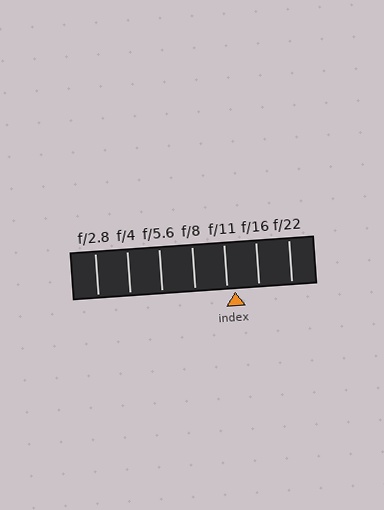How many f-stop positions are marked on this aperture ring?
There are 7 f-stop positions marked.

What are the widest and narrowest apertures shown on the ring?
The widest aperture shown is f/2.8 and the narrowest is f/22.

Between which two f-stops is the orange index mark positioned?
The index mark is between f/11 and f/16.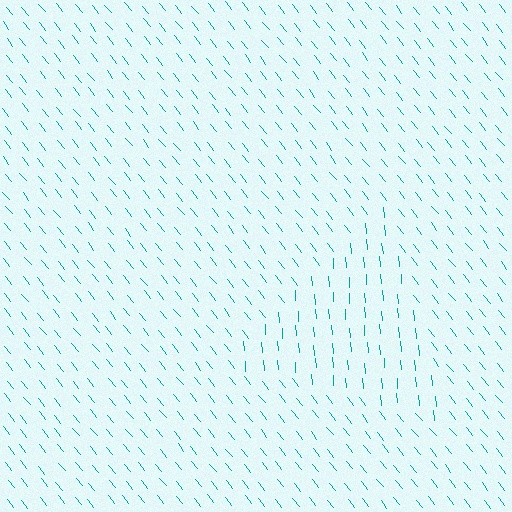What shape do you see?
I see a triangle.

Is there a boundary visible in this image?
Yes, there is a texture boundary formed by a change in line orientation.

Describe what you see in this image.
The image is filled with small teal line segments. A triangle region in the image has lines oriented differently from the surrounding lines, creating a visible texture boundary.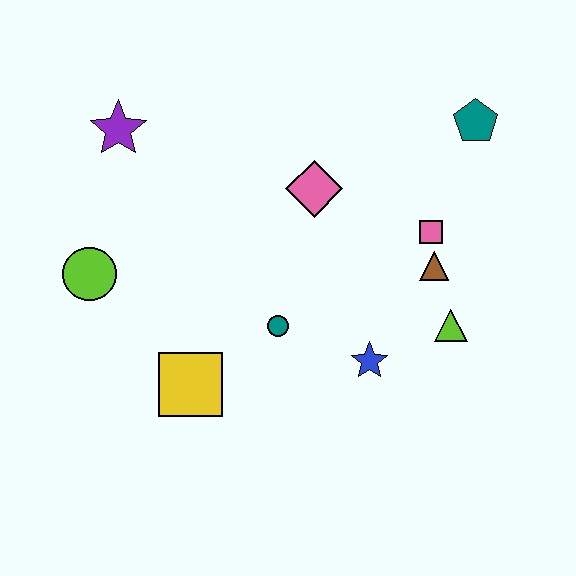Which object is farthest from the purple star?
The lime triangle is farthest from the purple star.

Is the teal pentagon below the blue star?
No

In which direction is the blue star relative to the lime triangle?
The blue star is to the left of the lime triangle.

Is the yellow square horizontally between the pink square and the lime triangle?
No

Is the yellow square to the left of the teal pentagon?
Yes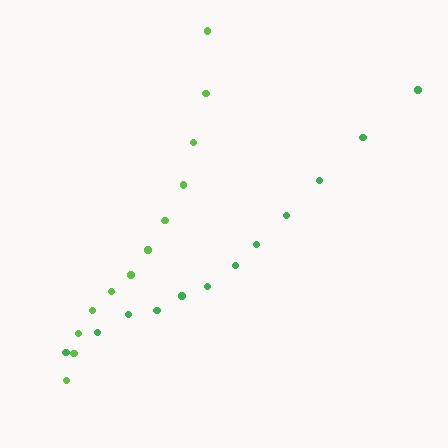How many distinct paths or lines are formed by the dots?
There are 2 distinct paths.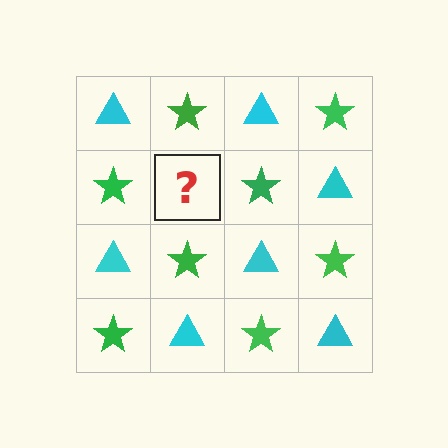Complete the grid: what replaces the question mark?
The question mark should be replaced with a cyan triangle.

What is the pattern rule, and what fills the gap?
The rule is that it alternates cyan triangle and green star in a checkerboard pattern. The gap should be filled with a cyan triangle.